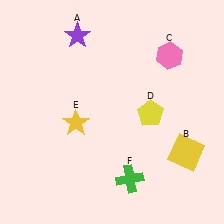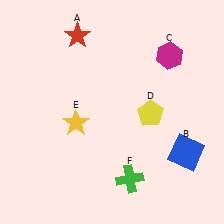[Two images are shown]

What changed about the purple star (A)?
In Image 1, A is purple. In Image 2, it changed to red.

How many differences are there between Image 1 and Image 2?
There are 3 differences between the two images.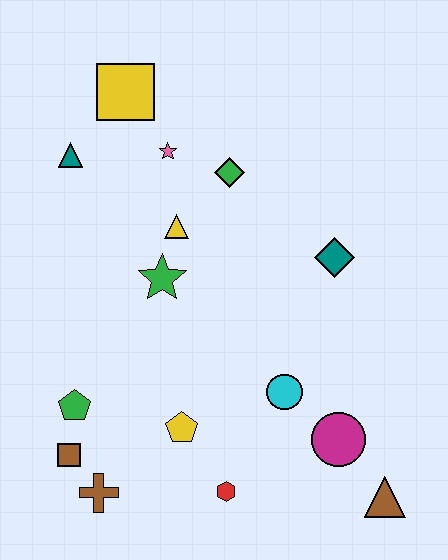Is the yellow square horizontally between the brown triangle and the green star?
No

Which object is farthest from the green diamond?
The brown triangle is farthest from the green diamond.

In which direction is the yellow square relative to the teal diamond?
The yellow square is to the left of the teal diamond.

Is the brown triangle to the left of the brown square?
No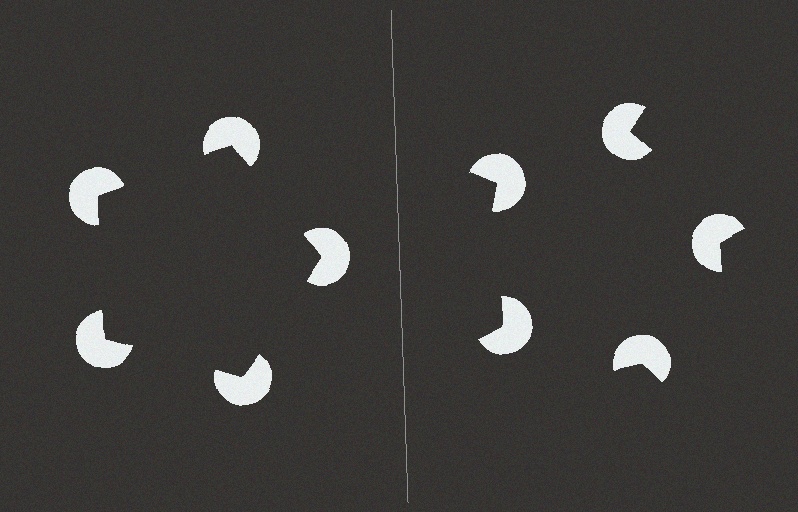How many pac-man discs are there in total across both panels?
10 — 5 on each side.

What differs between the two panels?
The pac-man discs are positioned identically on both sides; only the wedge orientations differ. On the left they align to a pentagon; on the right they are misaligned.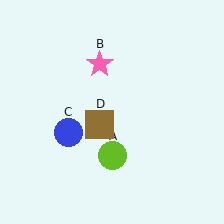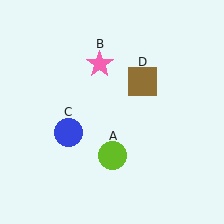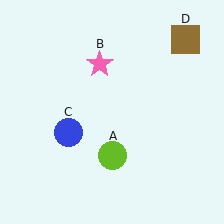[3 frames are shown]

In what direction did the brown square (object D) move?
The brown square (object D) moved up and to the right.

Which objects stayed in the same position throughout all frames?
Lime circle (object A) and pink star (object B) and blue circle (object C) remained stationary.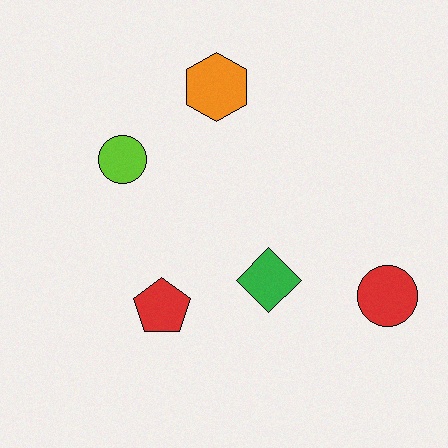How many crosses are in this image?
There are no crosses.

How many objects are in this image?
There are 5 objects.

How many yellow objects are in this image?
There are no yellow objects.